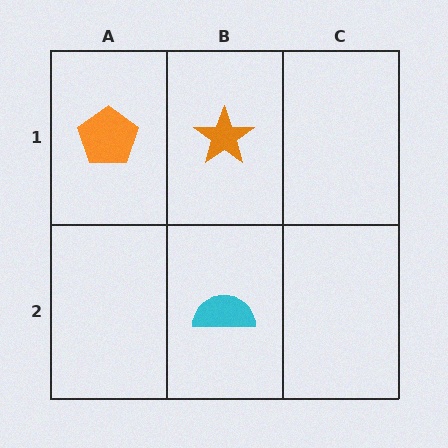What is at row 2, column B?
A cyan semicircle.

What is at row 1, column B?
An orange star.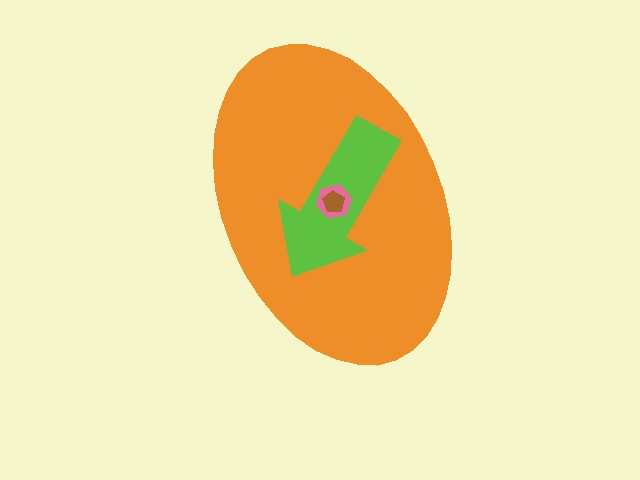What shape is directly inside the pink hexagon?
The brown pentagon.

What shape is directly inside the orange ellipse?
The lime arrow.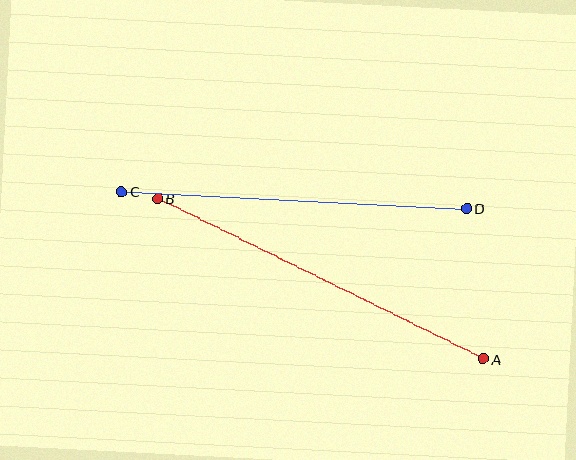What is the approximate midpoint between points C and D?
The midpoint is at approximately (294, 200) pixels.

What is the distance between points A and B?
The distance is approximately 363 pixels.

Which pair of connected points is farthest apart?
Points A and B are farthest apart.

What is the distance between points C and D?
The distance is approximately 345 pixels.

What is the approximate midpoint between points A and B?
The midpoint is at approximately (321, 279) pixels.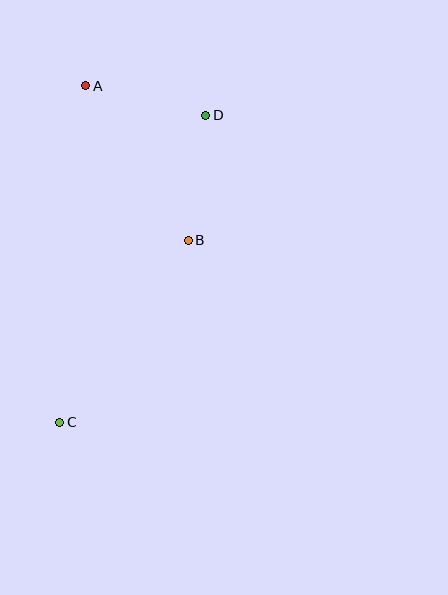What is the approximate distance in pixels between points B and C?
The distance between B and C is approximately 223 pixels.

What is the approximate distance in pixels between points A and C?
The distance between A and C is approximately 338 pixels.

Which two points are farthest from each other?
Points C and D are farthest from each other.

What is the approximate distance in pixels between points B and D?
The distance between B and D is approximately 126 pixels.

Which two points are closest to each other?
Points A and D are closest to each other.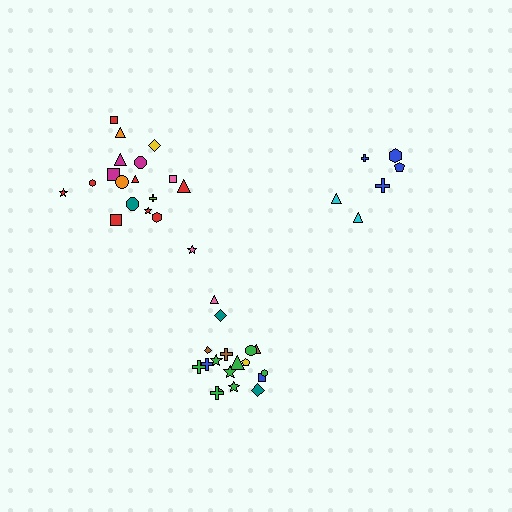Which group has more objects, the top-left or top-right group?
The top-left group.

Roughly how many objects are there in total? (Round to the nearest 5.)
Roughly 40 objects in total.